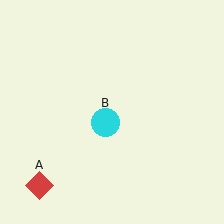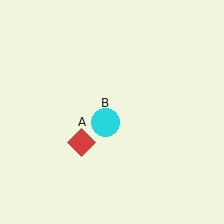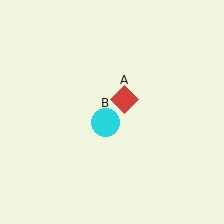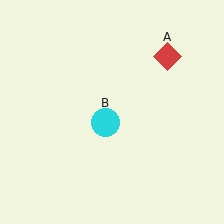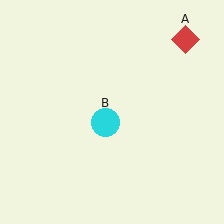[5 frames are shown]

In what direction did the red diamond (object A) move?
The red diamond (object A) moved up and to the right.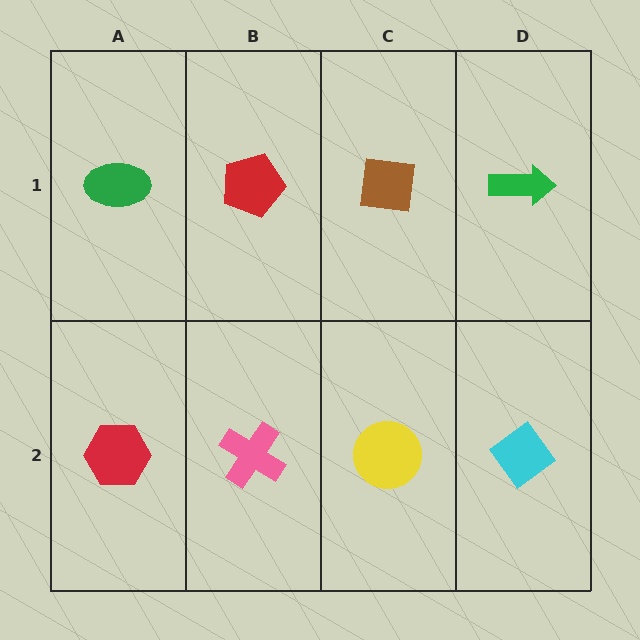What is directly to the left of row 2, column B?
A red hexagon.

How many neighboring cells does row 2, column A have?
2.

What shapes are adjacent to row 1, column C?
A yellow circle (row 2, column C), a red pentagon (row 1, column B), a green arrow (row 1, column D).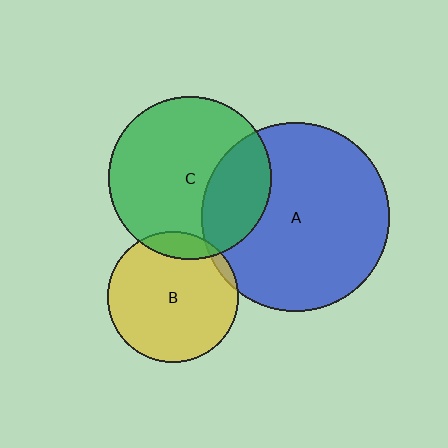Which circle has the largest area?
Circle A (blue).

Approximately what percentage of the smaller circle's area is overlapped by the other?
Approximately 5%.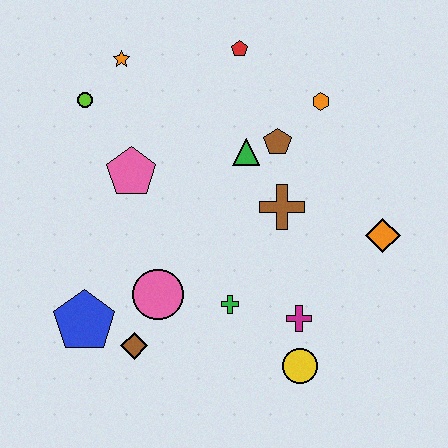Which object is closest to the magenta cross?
The yellow circle is closest to the magenta cross.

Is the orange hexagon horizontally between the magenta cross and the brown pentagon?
No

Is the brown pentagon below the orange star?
Yes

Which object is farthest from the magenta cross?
The orange star is farthest from the magenta cross.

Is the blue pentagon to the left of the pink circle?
Yes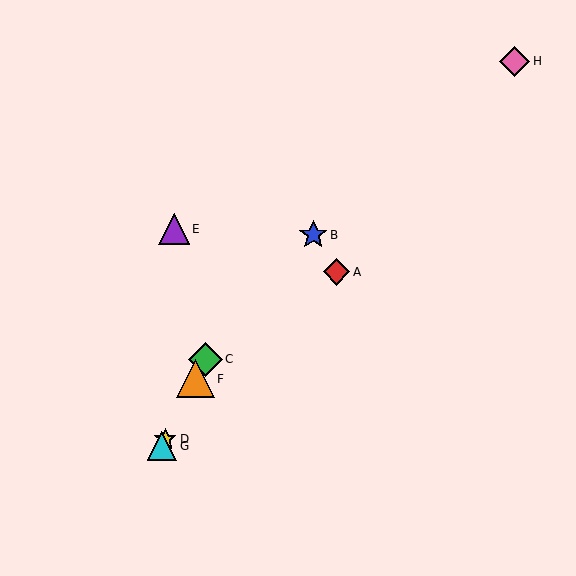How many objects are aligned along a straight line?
4 objects (C, D, F, G) are aligned along a straight line.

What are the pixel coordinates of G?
Object G is at (162, 446).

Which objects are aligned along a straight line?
Objects C, D, F, G are aligned along a straight line.